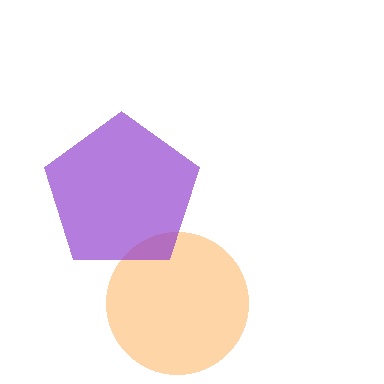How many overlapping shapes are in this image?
There are 2 overlapping shapes in the image.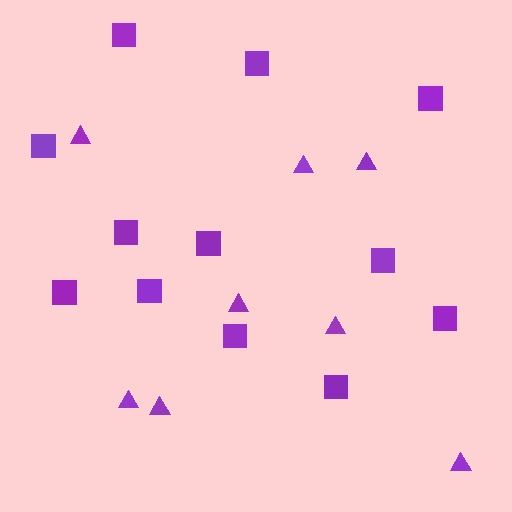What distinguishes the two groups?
There are 2 groups: one group of triangles (8) and one group of squares (12).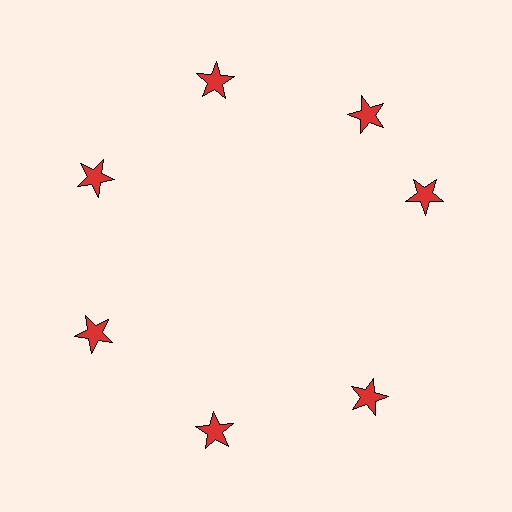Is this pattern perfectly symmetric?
No. The 7 red stars are arranged in a ring, but one element near the 3 o'clock position is rotated out of alignment along the ring, breaking the 7-fold rotational symmetry.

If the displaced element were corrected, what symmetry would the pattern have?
It would have 7-fold rotational symmetry — the pattern would map onto itself every 51 degrees.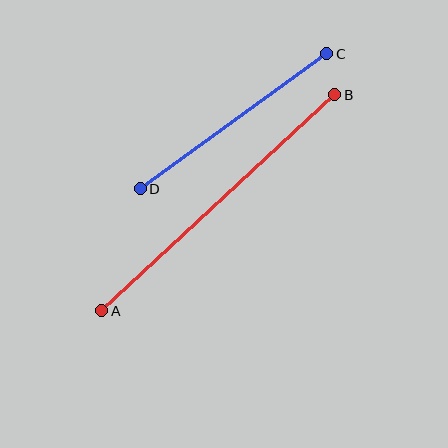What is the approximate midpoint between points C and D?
The midpoint is at approximately (234, 121) pixels.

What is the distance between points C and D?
The distance is approximately 230 pixels.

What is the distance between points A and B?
The distance is approximately 318 pixels.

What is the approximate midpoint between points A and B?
The midpoint is at approximately (218, 203) pixels.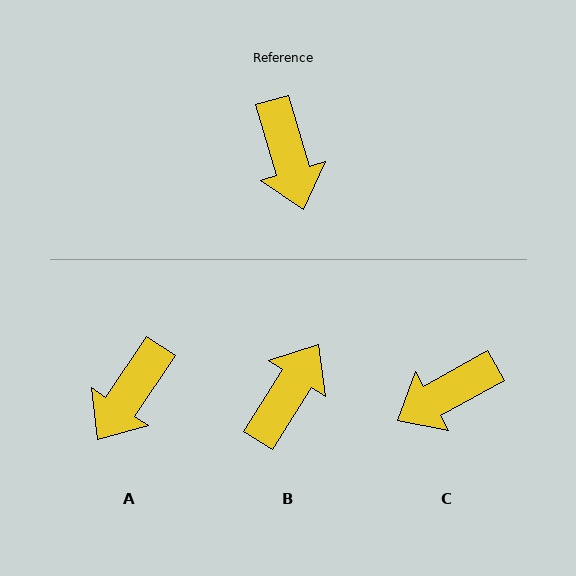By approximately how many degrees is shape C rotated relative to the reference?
Approximately 77 degrees clockwise.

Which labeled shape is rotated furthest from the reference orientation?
B, about 132 degrees away.